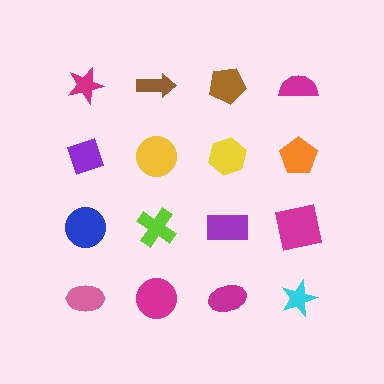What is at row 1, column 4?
A magenta semicircle.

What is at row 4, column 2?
A magenta circle.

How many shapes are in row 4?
4 shapes.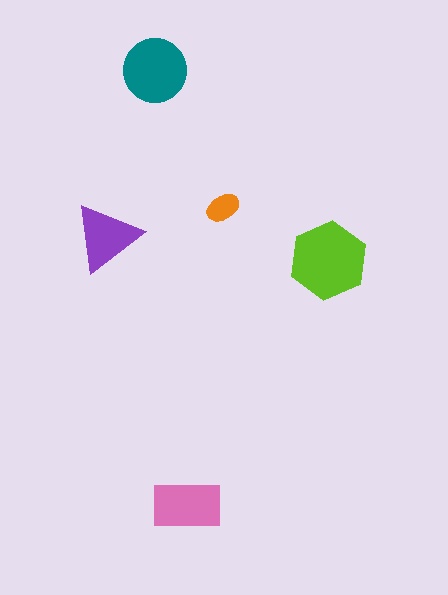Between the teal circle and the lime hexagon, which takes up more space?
The lime hexagon.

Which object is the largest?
The lime hexagon.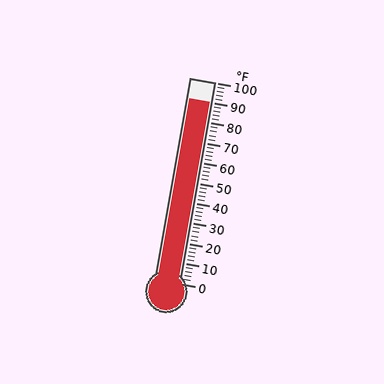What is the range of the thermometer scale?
The thermometer scale ranges from 0°F to 100°F.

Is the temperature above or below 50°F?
The temperature is above 50°F.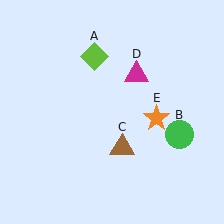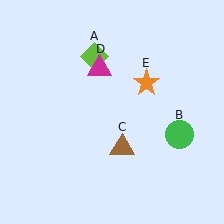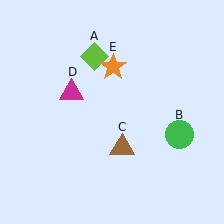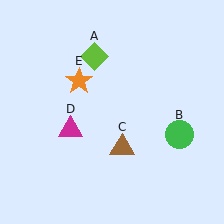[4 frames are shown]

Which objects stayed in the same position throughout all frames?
Lime diamond (object A) and green circle (object B) and brown triangle (object C) remained stationary.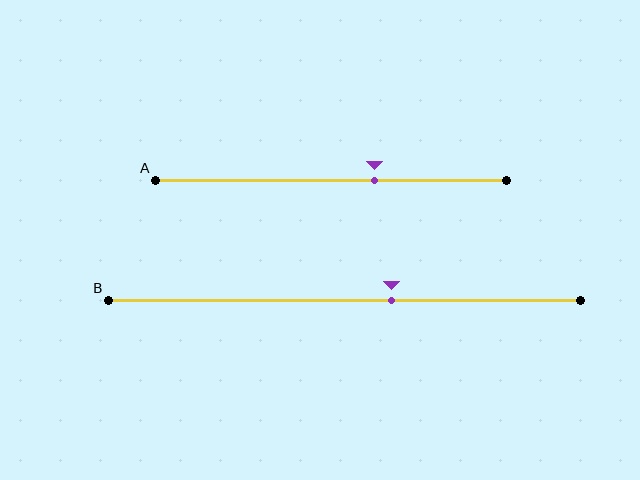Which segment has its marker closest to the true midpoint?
Segment B has its marker closest to the true midpoint.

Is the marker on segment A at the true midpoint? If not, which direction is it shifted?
No, the marker on segment A is shifted to the right by about 13% of the segment length.